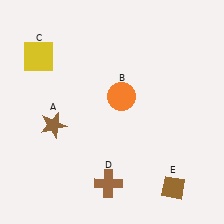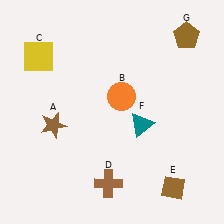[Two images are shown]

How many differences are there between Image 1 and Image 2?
There are 2 differences between the two images.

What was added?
A teal triangle (F), a brown pentagon (G) were added in Image 2.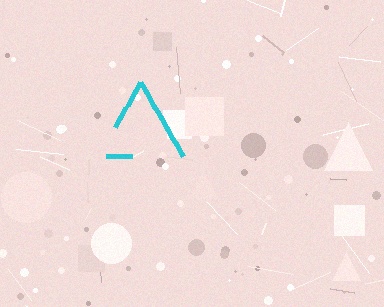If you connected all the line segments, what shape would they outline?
They would outline a triangle.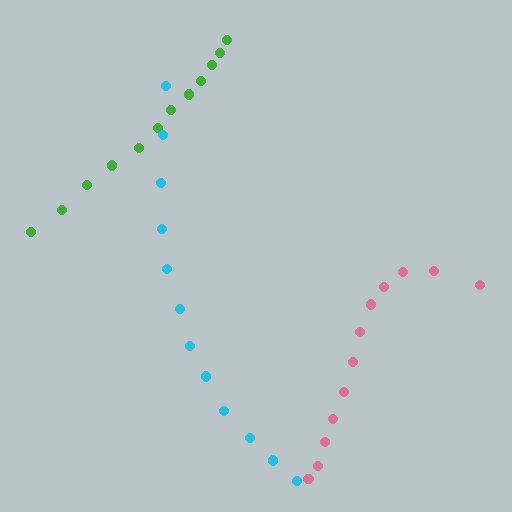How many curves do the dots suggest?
There are 3 distinct paths.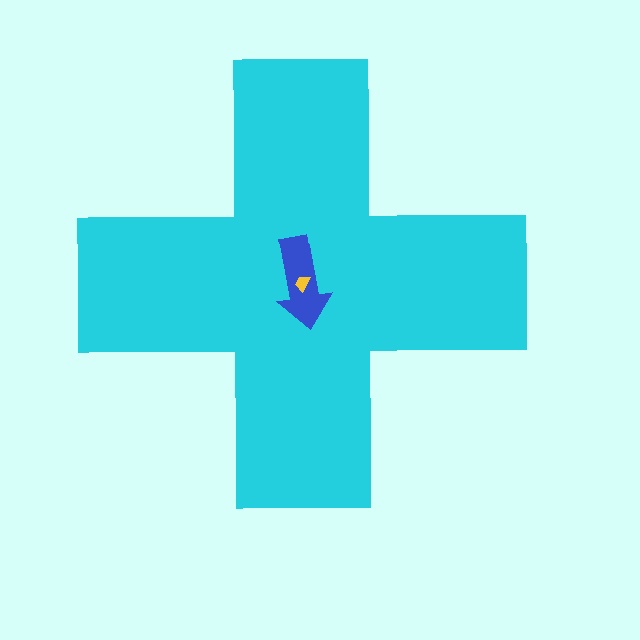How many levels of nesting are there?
3.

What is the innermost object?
The yellow trapezoid.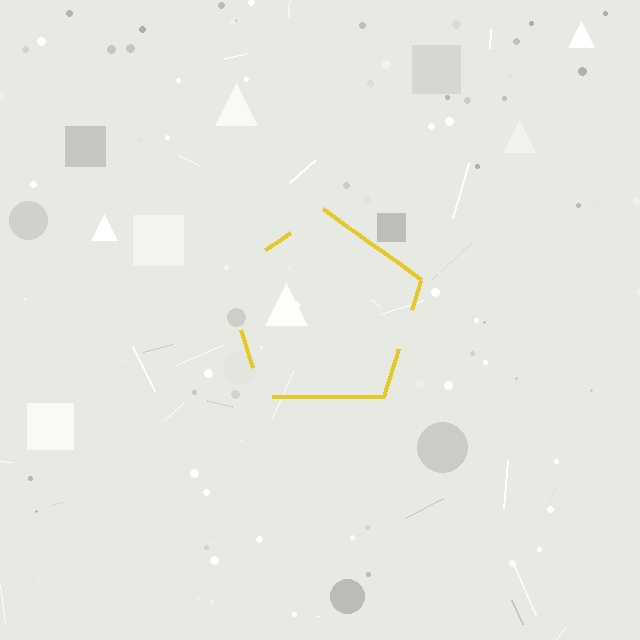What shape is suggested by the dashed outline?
The dashed outline suggests a pentagon.